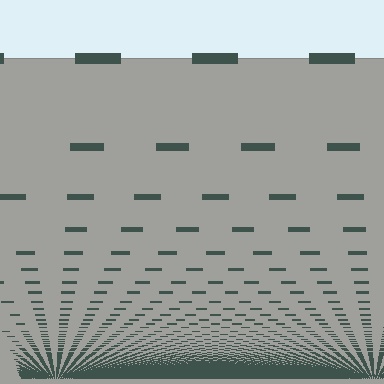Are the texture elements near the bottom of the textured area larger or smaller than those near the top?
Smaller. The gradient is inverted — elements near the bottom are smaller and denser.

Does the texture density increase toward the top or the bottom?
Density increases toward the bottom.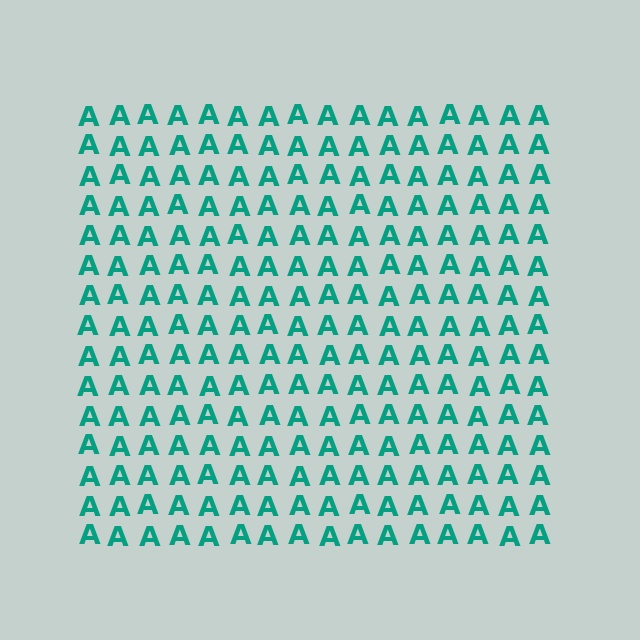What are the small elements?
The small elements are letter A's.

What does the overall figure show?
The overall figure shows a square.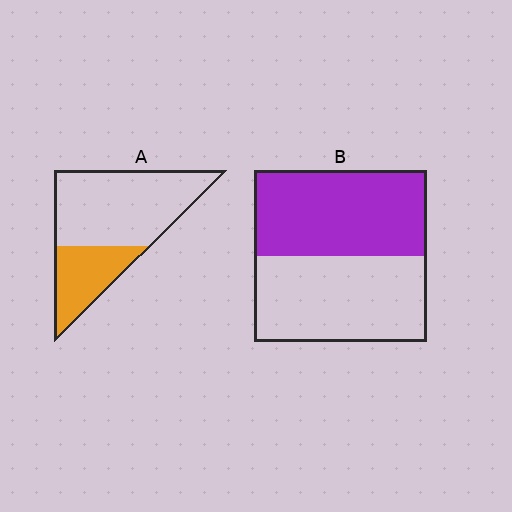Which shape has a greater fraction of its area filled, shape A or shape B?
Shape B.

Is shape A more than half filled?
No.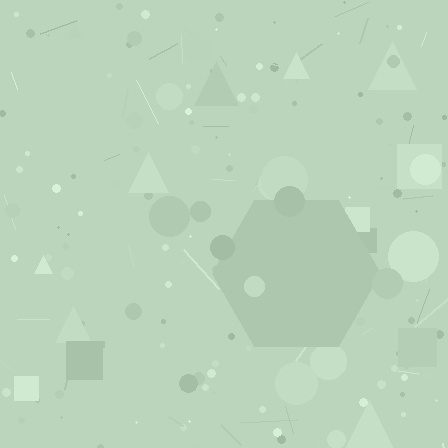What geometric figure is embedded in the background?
A hexagon is embedded in the background.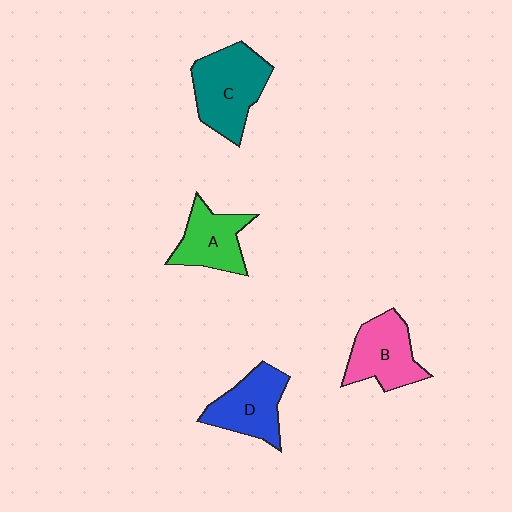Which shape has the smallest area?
Shape A (green).